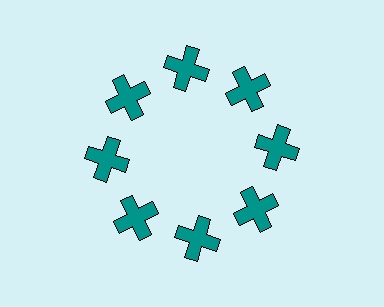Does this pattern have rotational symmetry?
Yes, this pattern has 8-fold rotational symmetry. It looks the same after rotating 45 degrees around the center.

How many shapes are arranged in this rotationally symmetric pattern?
There are 8 shapes, arranged in 8 groups of 1.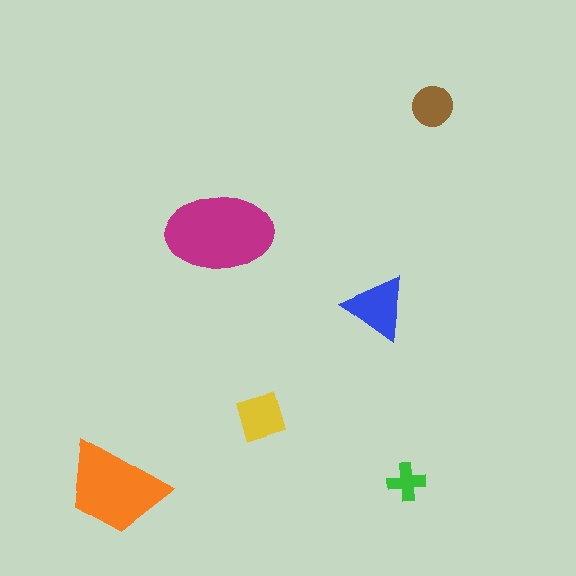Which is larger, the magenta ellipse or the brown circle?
The magenta ellipse.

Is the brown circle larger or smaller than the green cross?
Larger.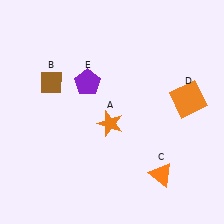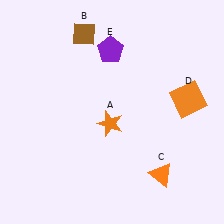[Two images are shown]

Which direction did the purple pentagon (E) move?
The purple pentagon (E) moved up.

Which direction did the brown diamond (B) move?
The brown diamond (B) moved up.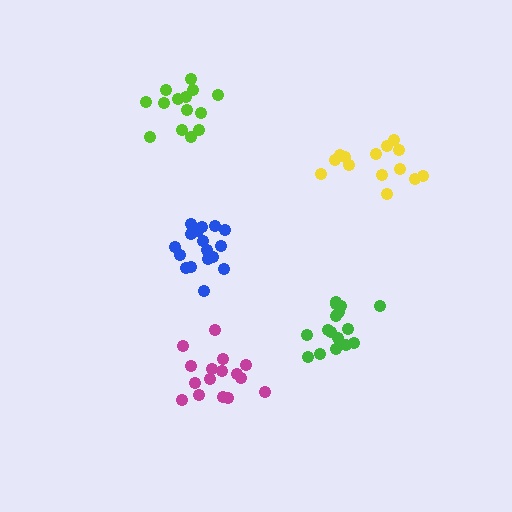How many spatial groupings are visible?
There are 5 spatial groupings.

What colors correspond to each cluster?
The clusters are colored: yellow, green, blue, magenta, lime.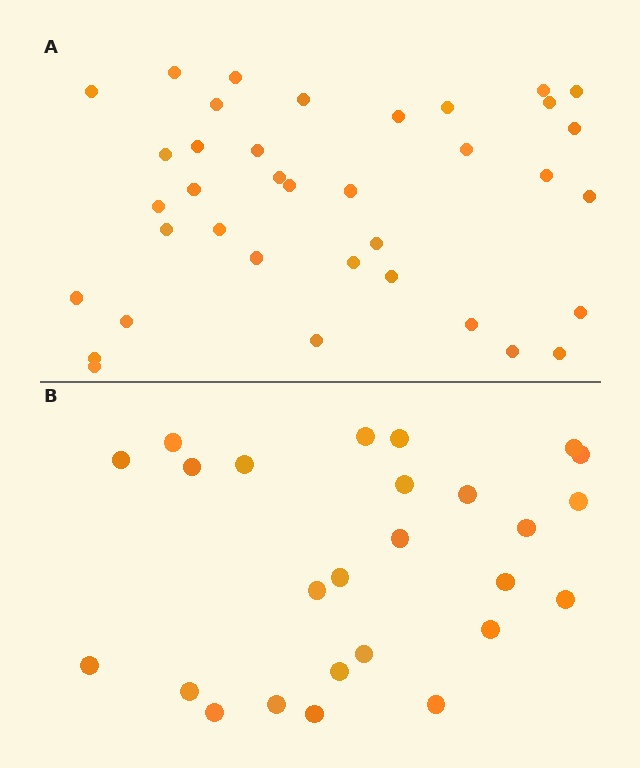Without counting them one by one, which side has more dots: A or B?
Region A (the top region) has more dots.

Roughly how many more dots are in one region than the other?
Region A has roughly 12 or so more dots than region B.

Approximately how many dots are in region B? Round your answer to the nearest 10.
About 30 dots. (The exact count is 26, which rounds to 30.)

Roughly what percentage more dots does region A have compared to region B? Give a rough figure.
About 40% more.